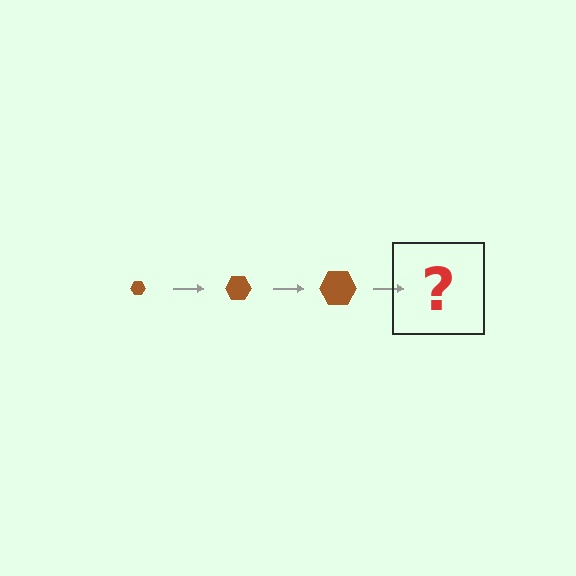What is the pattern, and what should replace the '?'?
The pattern is that the hexagon gets progressively larger each step. The '?' should be a brown hexagon, larger than the previous one.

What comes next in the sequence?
The next element should be a brown hexagon, larger than the previous one.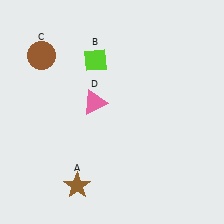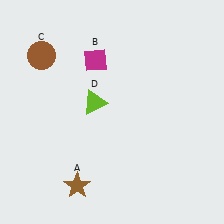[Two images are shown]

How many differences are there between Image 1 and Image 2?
There are 2 differences between the two images.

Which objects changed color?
B changed from lime to magenta. D changed from pink to lime.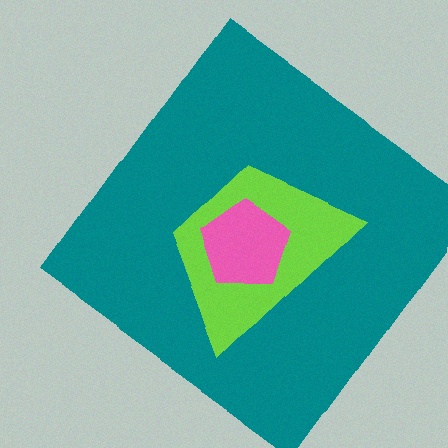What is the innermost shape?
The pink pentagon.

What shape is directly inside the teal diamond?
The lime trapezoid.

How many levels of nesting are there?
3.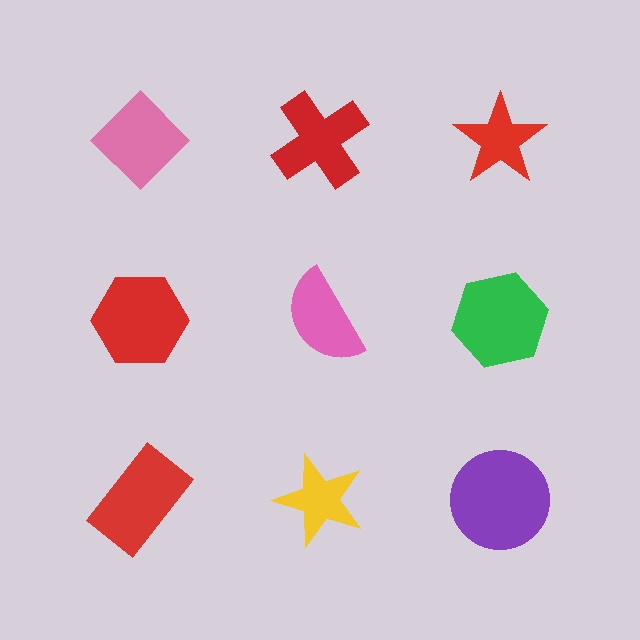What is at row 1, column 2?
A red cross.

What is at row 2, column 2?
A pink semicircle.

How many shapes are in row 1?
3 shapes.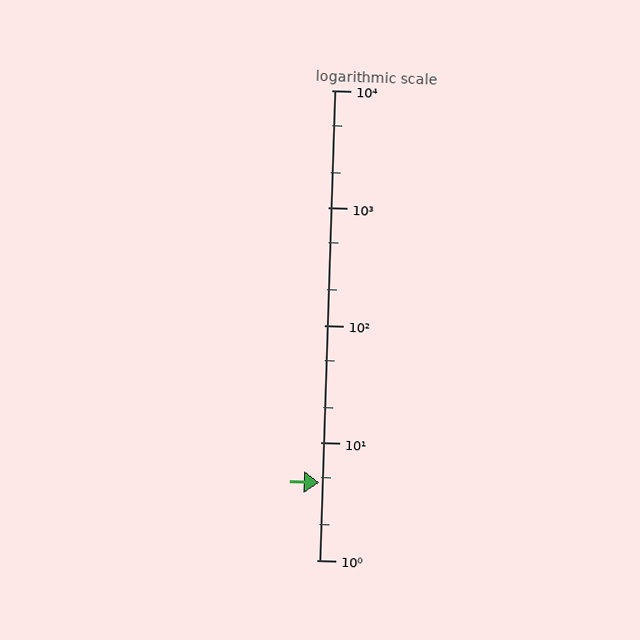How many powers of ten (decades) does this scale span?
The scale spans 4 decades, from 1 to 10000.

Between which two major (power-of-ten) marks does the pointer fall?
The pointer is between 1 and 10.